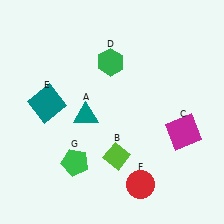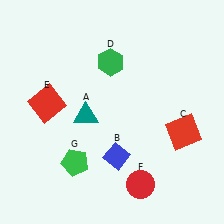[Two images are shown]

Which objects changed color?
B changed from lime to blue. C changed from magenta to red. E changed from teal to red.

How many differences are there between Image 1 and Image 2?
There are 3 differences between the two images.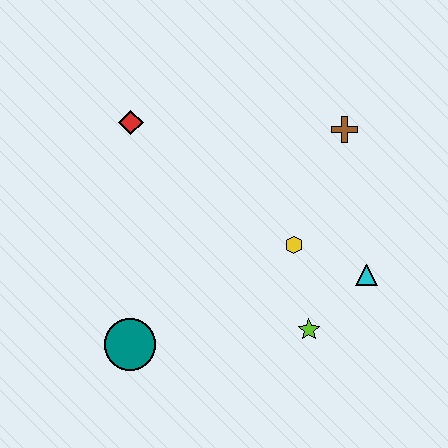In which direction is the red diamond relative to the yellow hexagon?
The red diamond is to the left of the yellow hexagon.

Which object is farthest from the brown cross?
The teal circle is farthest from the brown cross.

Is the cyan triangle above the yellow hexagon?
No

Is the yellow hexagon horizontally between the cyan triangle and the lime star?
No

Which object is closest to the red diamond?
The yellow hexagon is closest to the red diamond.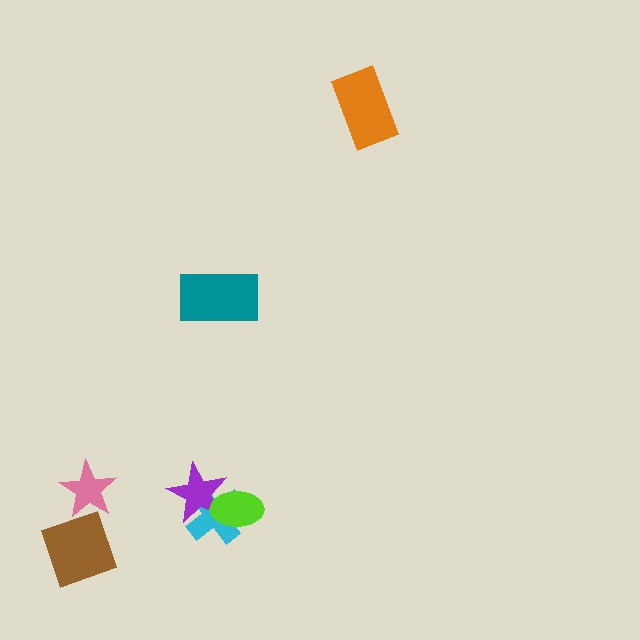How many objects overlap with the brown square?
0 objects overlap with the brown square.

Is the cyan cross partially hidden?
Yes, it is partially covered by another shape.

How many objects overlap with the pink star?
0 objects overlap with the pink star.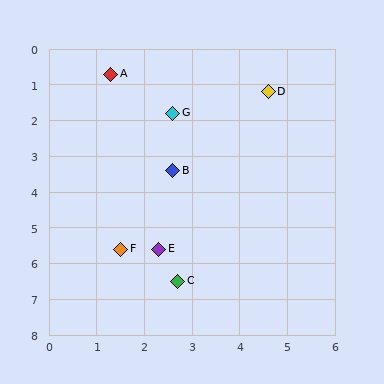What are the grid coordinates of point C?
Point C is at approximately (2.7, 6.5).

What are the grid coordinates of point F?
Point F is at approximately (1.5, 5.6).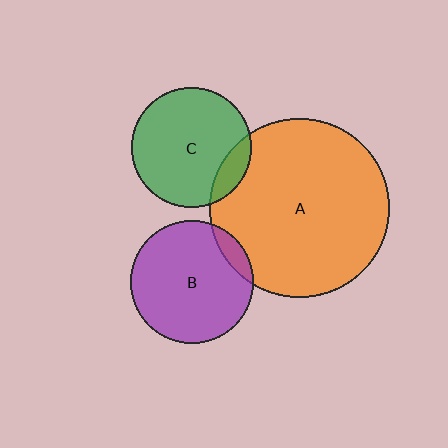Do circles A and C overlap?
Yes.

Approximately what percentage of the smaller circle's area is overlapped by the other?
Approximately 15%.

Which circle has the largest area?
Circle A (orange).